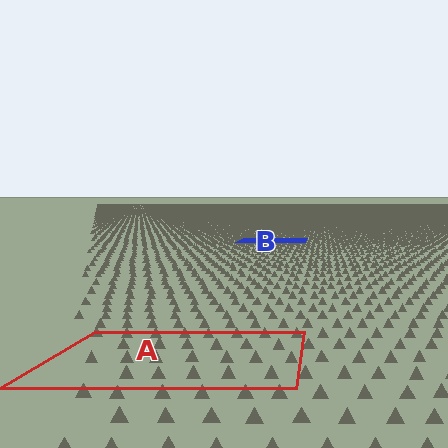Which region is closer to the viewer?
Region A is closer. The texture elements there are larger and more spread out.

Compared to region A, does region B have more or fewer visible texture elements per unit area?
Region B has more texture elements per unit area — they are packed more densely because it is farther away.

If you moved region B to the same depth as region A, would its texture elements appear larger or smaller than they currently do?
They would appear larger. At a closer depth, the same texture elements are projected at a bigger on-screen size.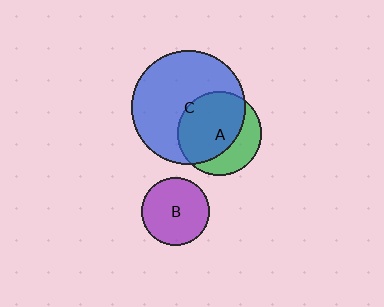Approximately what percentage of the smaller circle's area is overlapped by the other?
Approximately 65%.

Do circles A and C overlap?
Yes.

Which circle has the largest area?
Circle C (blue).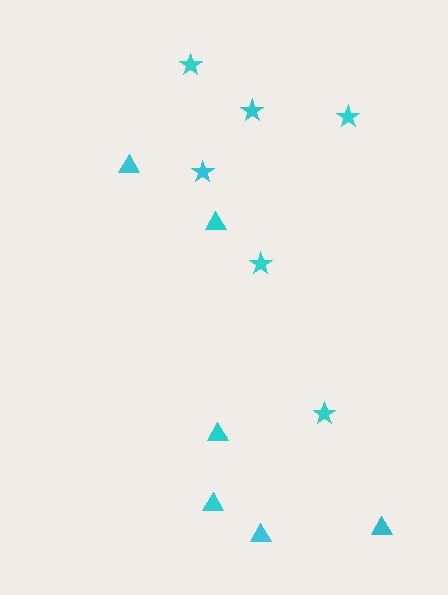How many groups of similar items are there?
There are 2 groups: one group of triangles (6) and one group of stars (6).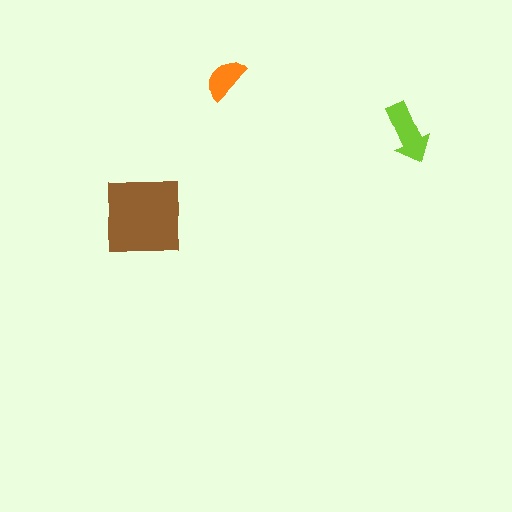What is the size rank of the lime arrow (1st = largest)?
2nd.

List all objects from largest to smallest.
The brown square, the lime arrow, the orange semicircle.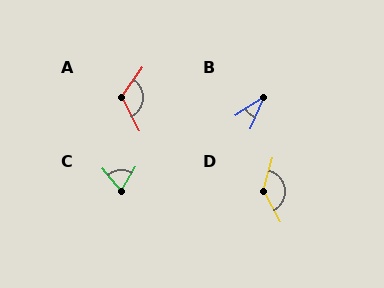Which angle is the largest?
D, at approximately 136 degrees.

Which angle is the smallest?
B, at approximately 34 degrees.